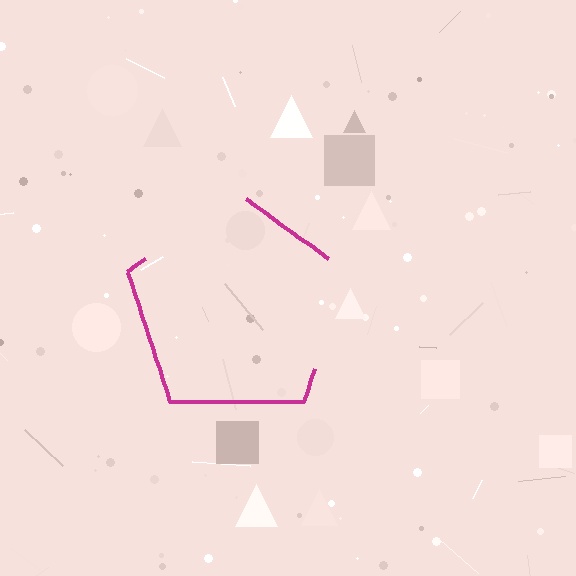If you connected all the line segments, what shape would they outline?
They would outline a pentagon.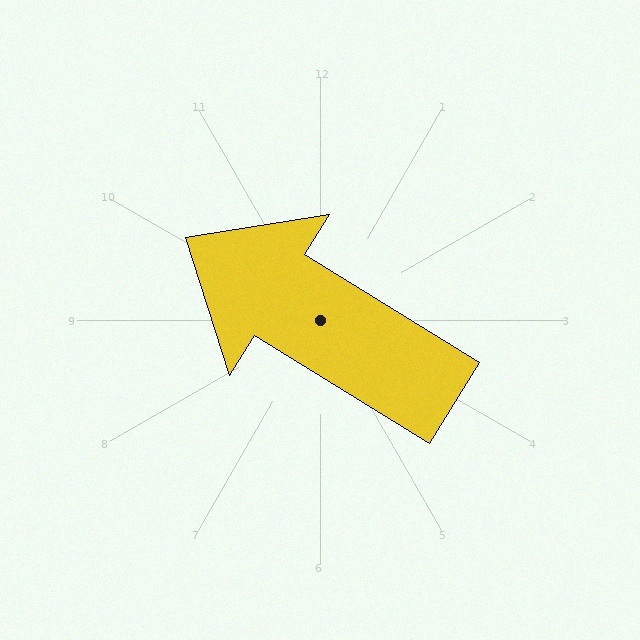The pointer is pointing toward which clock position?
Roughly 10 o'clock.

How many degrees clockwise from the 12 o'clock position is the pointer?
Approximately 302 degrees.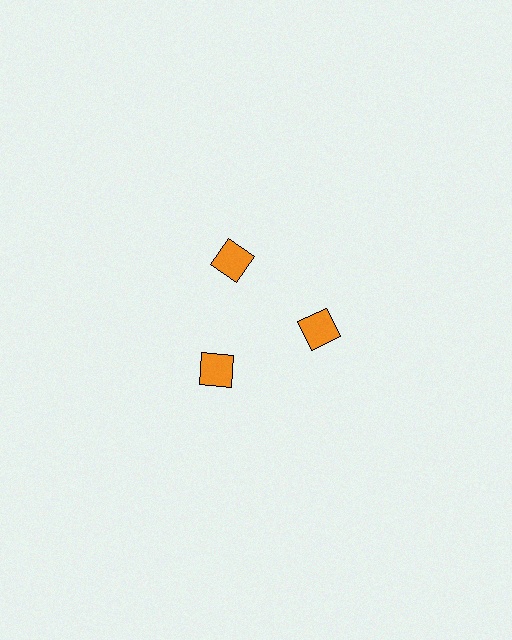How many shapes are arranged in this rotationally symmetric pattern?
There are 3 shapes, arranged in 3 groups of 1.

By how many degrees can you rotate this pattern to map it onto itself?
The pattern maps onto itself every 120 degrees of rotation.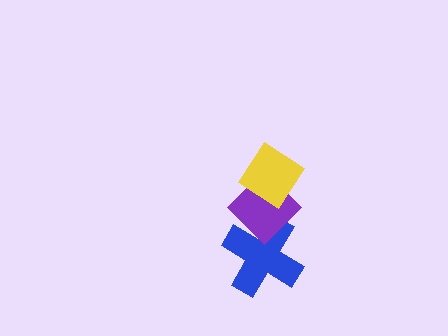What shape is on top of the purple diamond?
The yellow diamond is on top of the purple diamond.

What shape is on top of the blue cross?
The purple diamond is on top of the blue cross.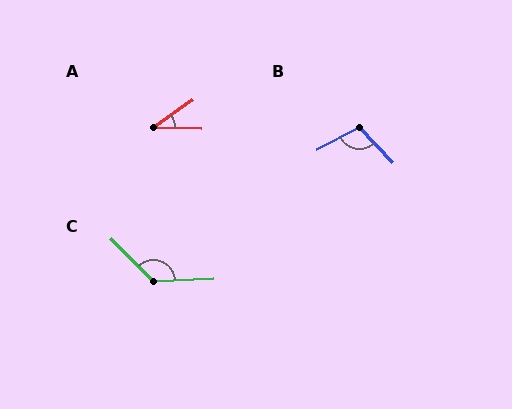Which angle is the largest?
C, at approximately 131 degrees.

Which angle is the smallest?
A, at approximately 36 degrees.